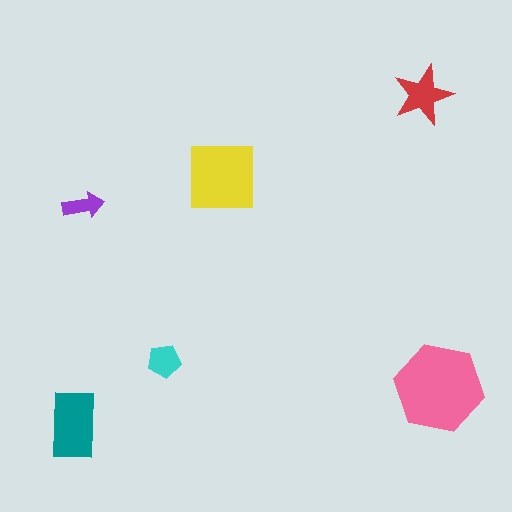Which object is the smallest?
The purple arrow.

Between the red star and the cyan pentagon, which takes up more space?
The red star.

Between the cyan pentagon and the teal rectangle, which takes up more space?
The teal rectangle.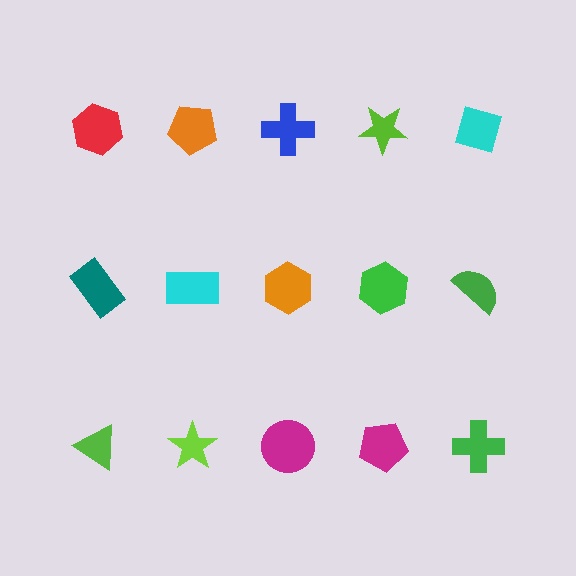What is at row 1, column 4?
A lime star.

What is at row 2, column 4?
A green hexagon.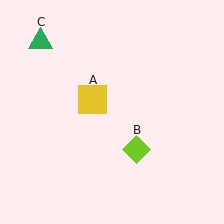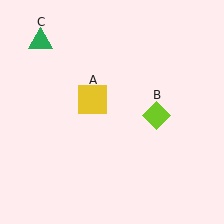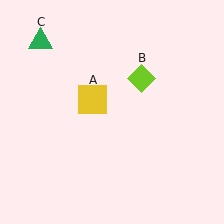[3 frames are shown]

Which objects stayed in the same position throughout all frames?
Yellow square (object A) and green triangle (object C) remained stationary.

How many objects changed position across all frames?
1 object changed position: lime diamond (object B).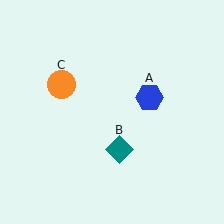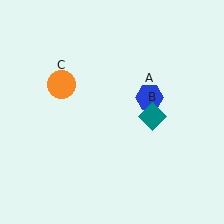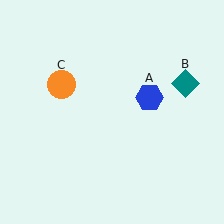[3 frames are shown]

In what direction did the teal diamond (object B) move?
The teal diamond (object B) moved up and to the right.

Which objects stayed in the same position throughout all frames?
Blue hexagon (object A) and orange circle (object C) remained stationary.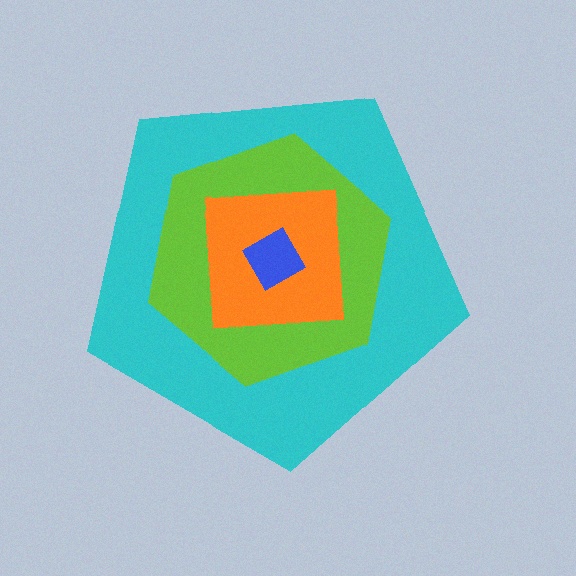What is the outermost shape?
The cyan pentagon.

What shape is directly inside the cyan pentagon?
The lime hexagon.